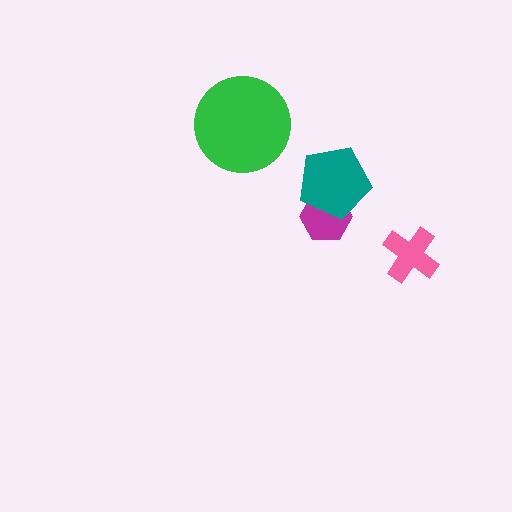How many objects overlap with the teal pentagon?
1 object overlaps with the teal pentagon.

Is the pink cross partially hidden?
No, no other shape covers it.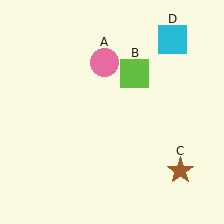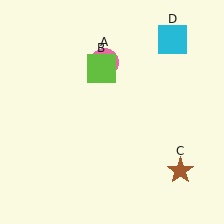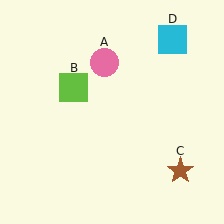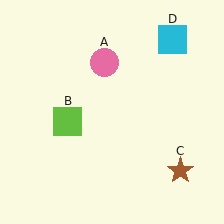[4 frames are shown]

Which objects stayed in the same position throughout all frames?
Pink circle (object A) and brown star (object C) and cyan square (object D) remained stationary.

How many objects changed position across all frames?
1 object changed position: lime square (object B).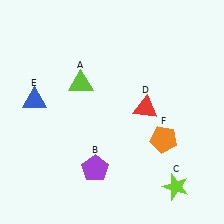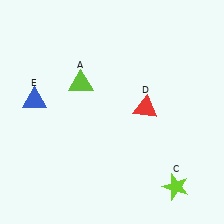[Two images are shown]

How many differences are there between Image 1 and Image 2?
There are 2 differences between the two images.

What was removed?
The orange pentagon (F), the purple pentagon (B) were removed in Image 2.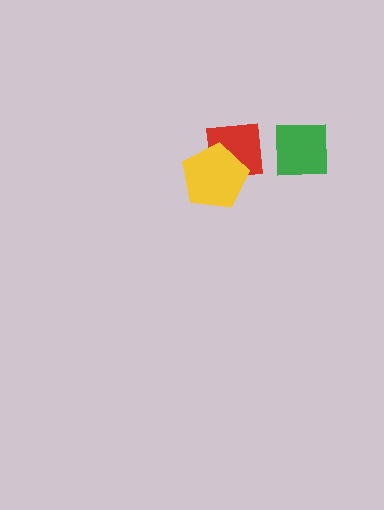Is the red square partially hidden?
Yes, it is partially covered by another shape.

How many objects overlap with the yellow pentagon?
1 object overlaps with the yellow pentagon.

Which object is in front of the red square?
The yellow pentagon is in front of the red square.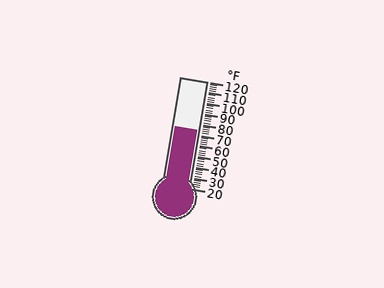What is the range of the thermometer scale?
The thermometer scale ranges from 20°F to 120°F.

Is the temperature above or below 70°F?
The temperature is above 70°F.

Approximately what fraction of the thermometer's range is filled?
The thermometer is filled to approximately 55% of its range.